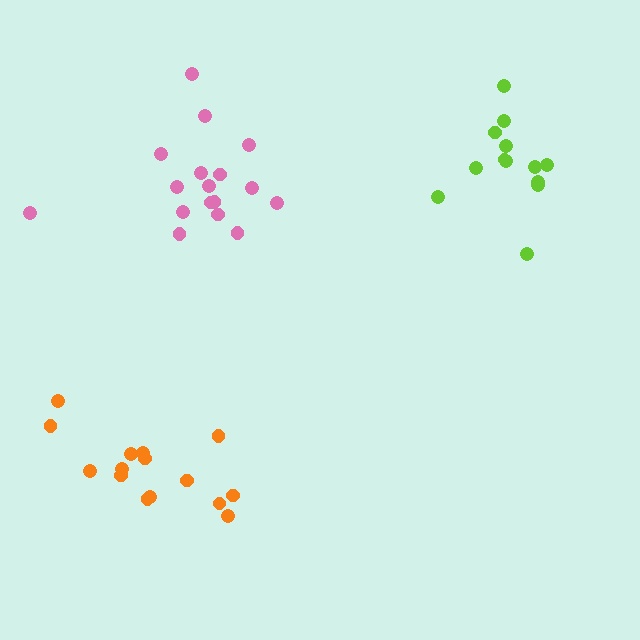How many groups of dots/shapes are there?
There are 3 groups.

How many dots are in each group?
Group 1: 15 dots, Group 2: 13 dots, Group 3: 17 dots (45 total).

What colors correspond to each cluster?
The clusters are colored: orange, lime, pink.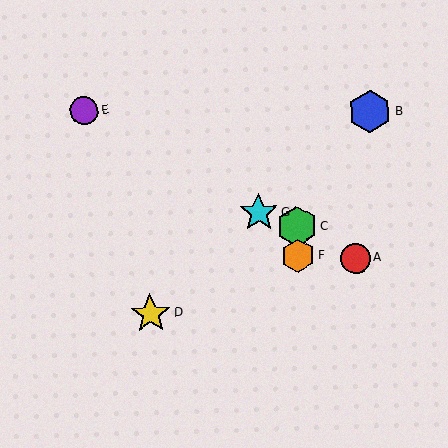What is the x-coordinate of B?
Object B is at x≈370.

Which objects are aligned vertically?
Objects C, F are aligned vertically.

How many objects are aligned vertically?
2 objects (C, F) are aligned vertically.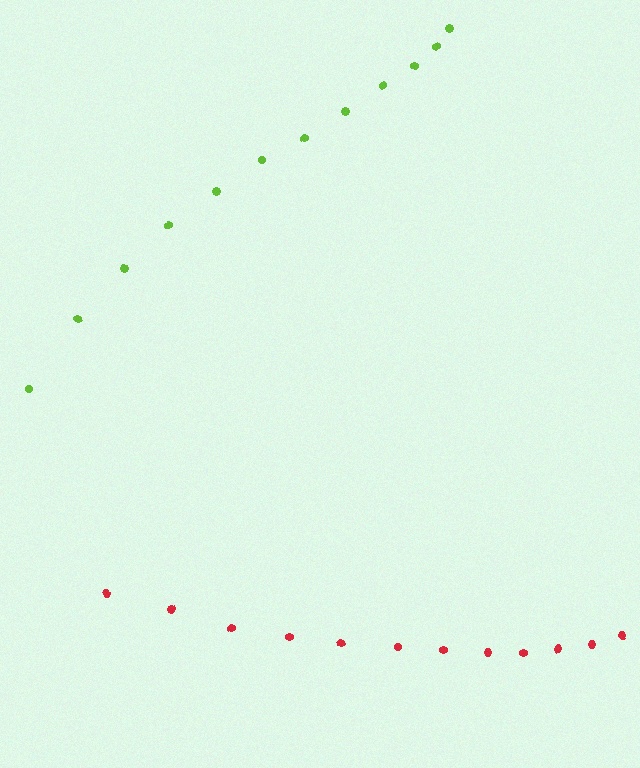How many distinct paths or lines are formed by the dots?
There are 2 distinct paths.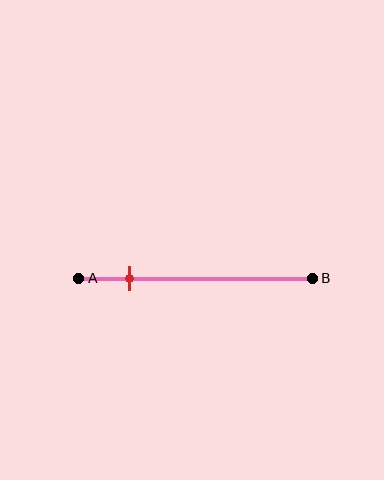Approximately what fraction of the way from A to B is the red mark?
The red mark is approximately 20% of the way from A to B.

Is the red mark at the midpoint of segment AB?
No, the mark is at about 20% from A, not at the 50% midpoint.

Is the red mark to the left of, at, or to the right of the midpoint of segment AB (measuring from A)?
The red mark is to the left of the midpoint of segment AB.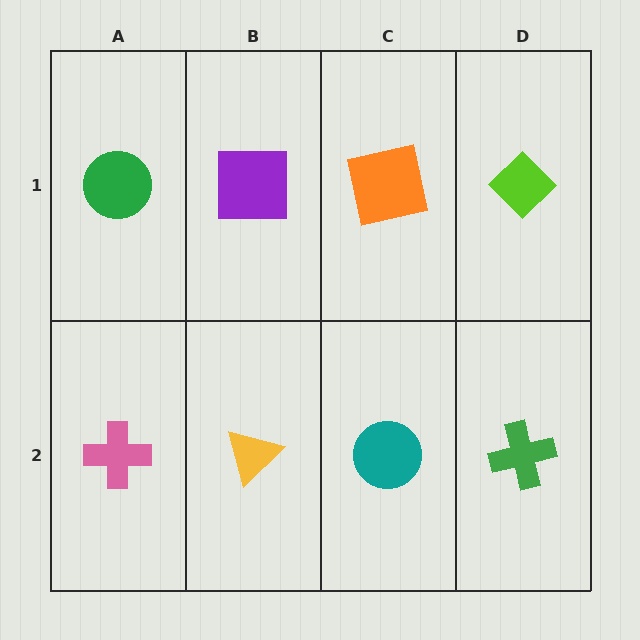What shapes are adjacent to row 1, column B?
A yellow triangle (row 2, column B), a green circle (row 1, column A), an orange square (row 1, column C).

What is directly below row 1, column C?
A teal circle.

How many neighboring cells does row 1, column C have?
3.